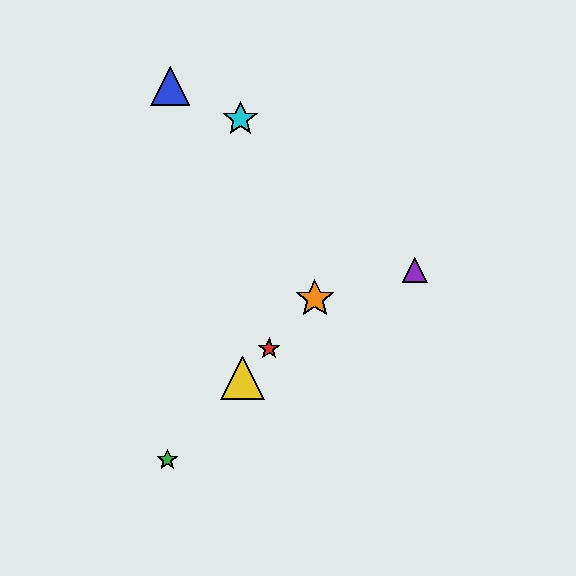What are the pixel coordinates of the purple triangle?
The purple triangle is at (415, 270).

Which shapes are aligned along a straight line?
The red star, the green star, the yellow triangle, the orange star are aligned along a straight line.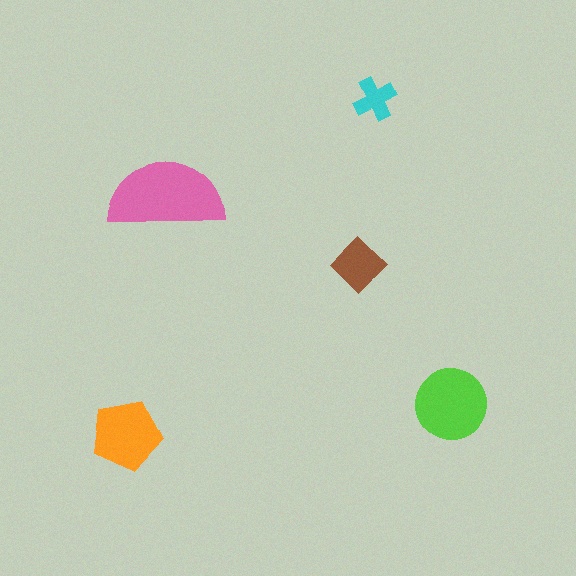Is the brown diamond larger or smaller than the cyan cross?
Larger.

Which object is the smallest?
The cyan cross.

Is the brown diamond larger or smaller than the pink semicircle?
Smaller.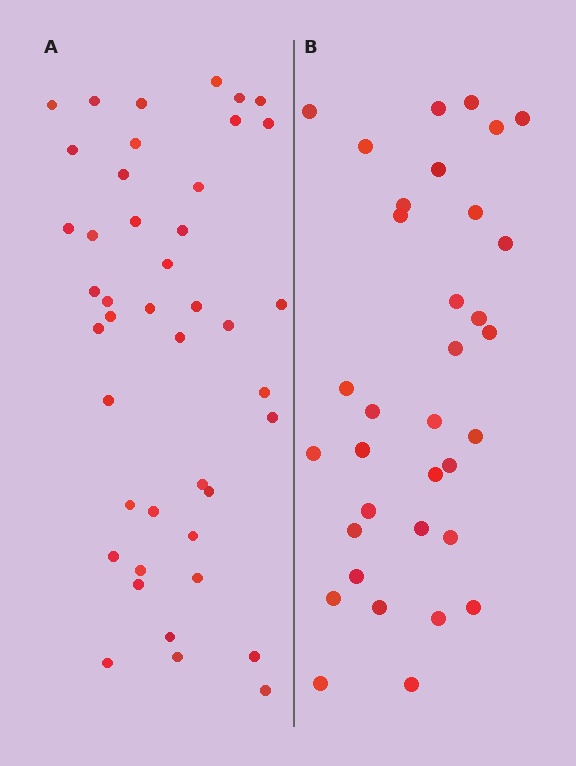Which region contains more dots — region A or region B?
Region A (the left region) has more dots.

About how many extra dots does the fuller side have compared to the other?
Region A has roughly 8 or so more dots than region B.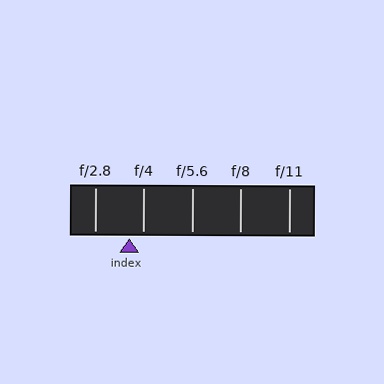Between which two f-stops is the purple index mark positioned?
The index mark is between f/2.8 and f/4.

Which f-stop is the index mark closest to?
The index mark is closest to f/4.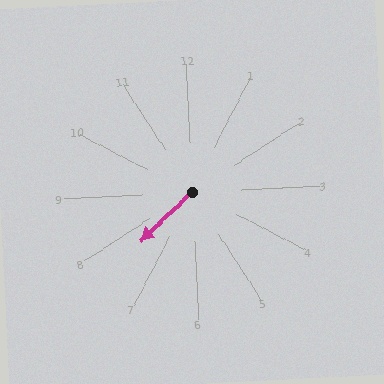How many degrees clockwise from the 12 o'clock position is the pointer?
Approximately 229 degrees.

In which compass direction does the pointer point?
Southwest.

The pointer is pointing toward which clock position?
Roughly 8 o'clock.